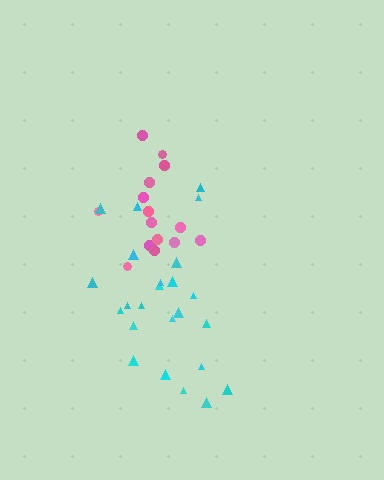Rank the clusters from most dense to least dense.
pink, cyan.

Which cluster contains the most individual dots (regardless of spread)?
Cyan (24).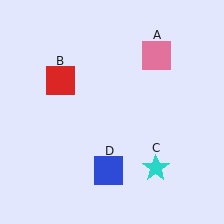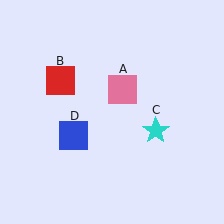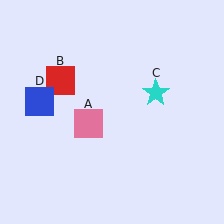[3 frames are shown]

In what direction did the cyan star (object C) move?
The cyan star (object C) moved up.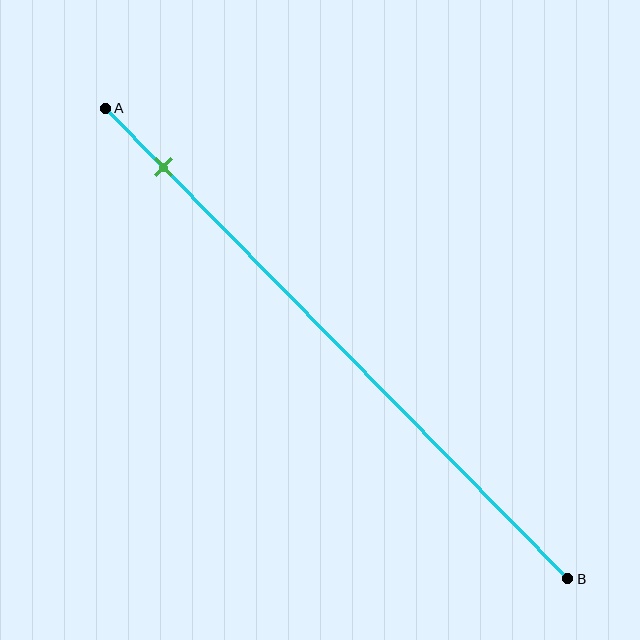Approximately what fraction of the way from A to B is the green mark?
The green mark is approximately 15% of the way from A to B.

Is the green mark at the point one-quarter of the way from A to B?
No, the mark is at about 15% from A, not at the 25% one-quarter point.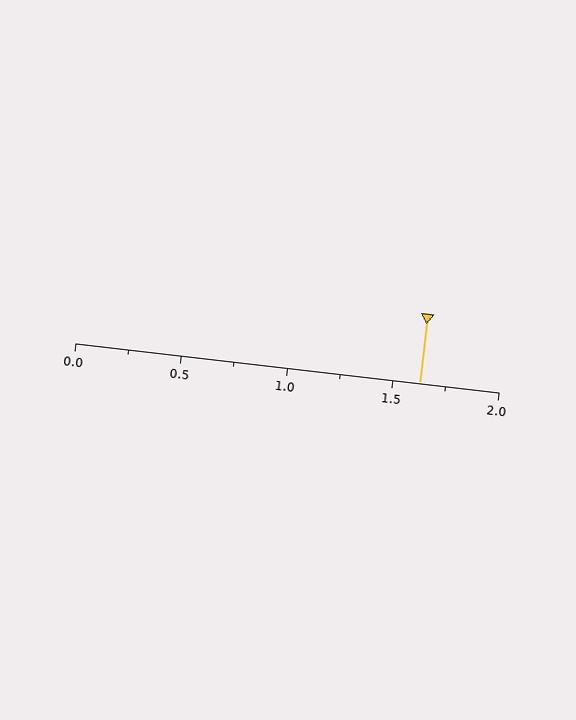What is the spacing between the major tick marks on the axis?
The major ticks are spaced 0.5 apart.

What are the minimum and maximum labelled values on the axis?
The axis runs from 0.0 to 2.0.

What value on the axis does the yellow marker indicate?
The marker indicates approximately 1.62.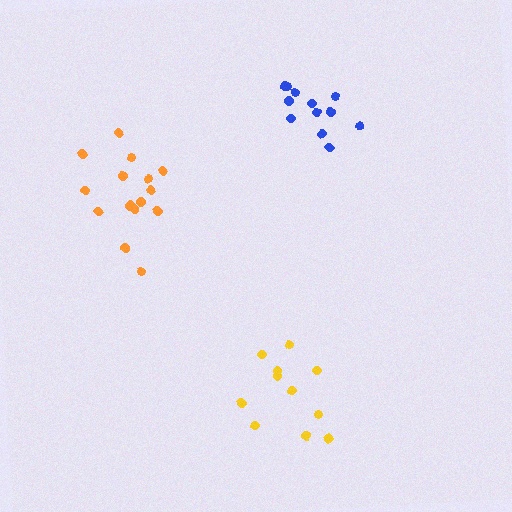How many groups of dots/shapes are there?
There are 3 groups.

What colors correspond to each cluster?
The clusters are colored: blue, orange, yellow.